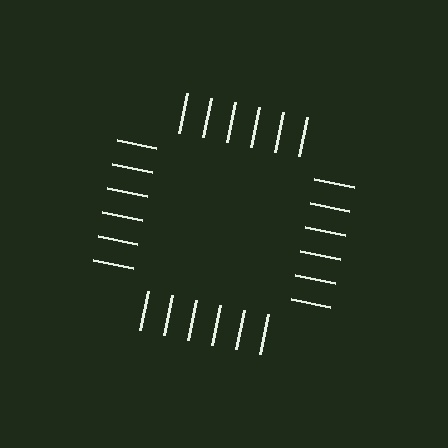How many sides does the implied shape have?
4 sides — the line-ends trace a square.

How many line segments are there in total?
24 — 6 along each of the 4 edges.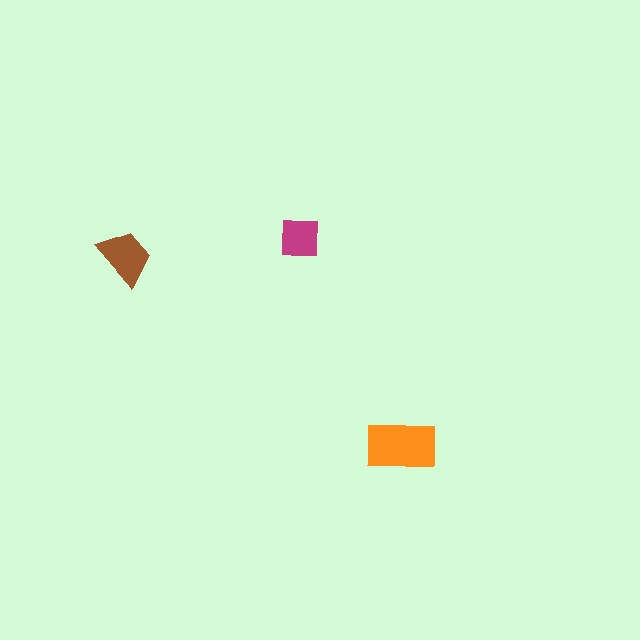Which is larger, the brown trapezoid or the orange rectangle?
The orange rectangle.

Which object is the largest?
The orange rectangle.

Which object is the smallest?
The magenta square.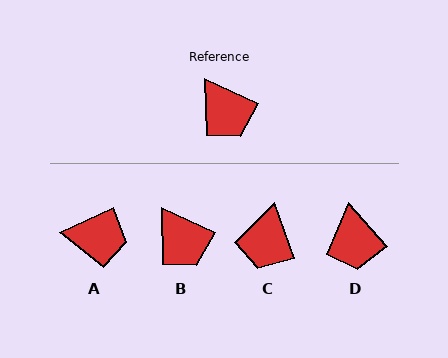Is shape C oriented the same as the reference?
No, it is off by about 46 degrees.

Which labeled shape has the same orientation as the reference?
B.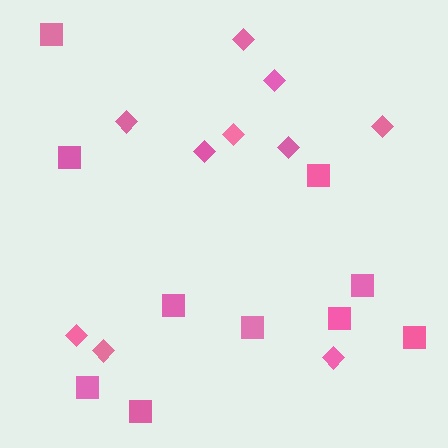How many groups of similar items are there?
There are 2 groups: one group of squares (10) and one group of diamonds (10).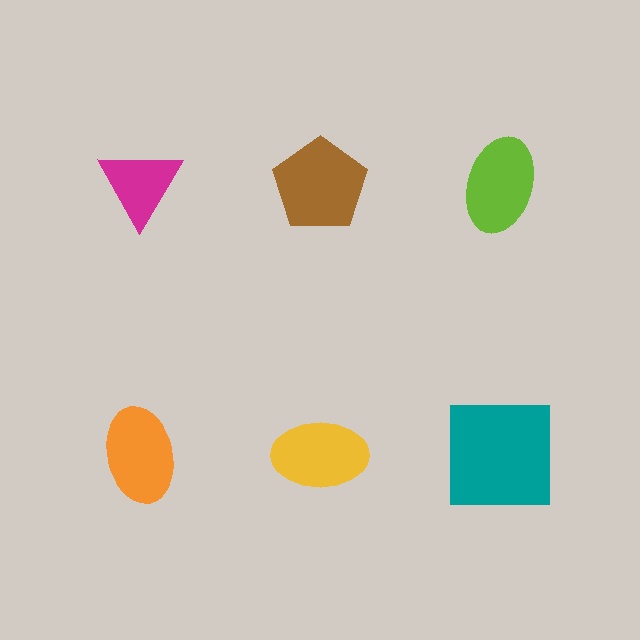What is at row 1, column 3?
A lime ellipse.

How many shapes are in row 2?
3 shapes.